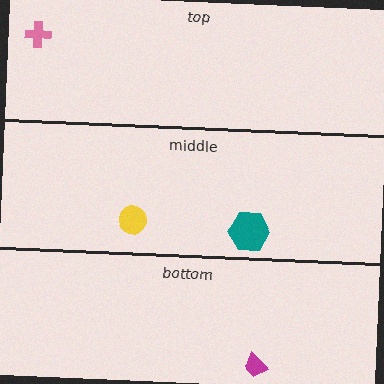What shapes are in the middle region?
The teal hexagon, the yellow circle.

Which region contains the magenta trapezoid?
The bottom region.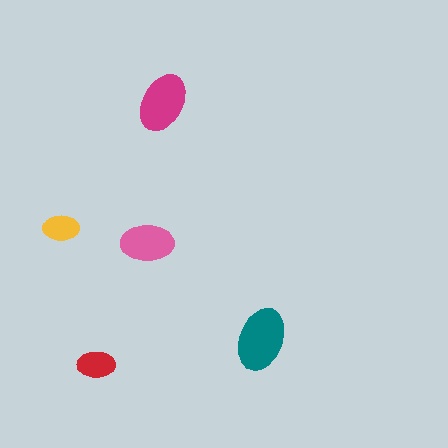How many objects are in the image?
There are 5 objects in the image.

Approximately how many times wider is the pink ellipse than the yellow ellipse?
About 1.5 times wider.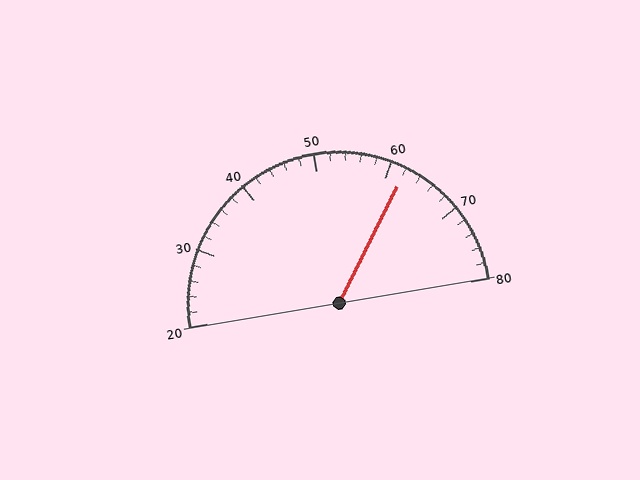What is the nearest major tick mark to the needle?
The nearest major tick mark is 60.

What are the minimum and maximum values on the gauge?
The gauge ranges from 20 to 80.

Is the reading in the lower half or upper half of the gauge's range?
The reading is in the upper half of the range (20 to 80).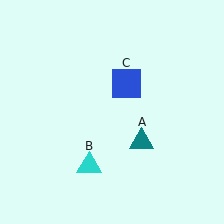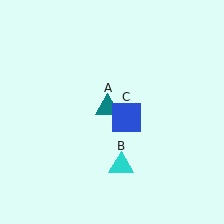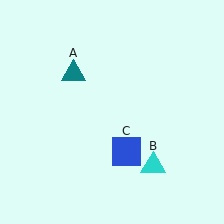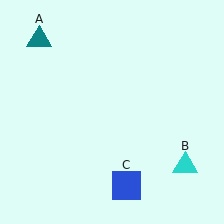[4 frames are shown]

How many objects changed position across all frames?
3 objects changed position: teal triangle (object A), cyan triangle (object B), blue square (object C).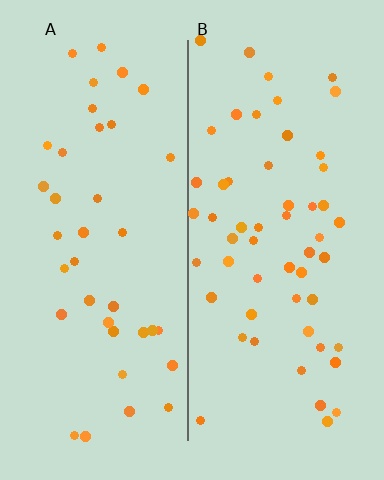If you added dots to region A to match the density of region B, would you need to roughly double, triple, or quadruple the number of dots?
Approximately double.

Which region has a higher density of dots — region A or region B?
B (the right).